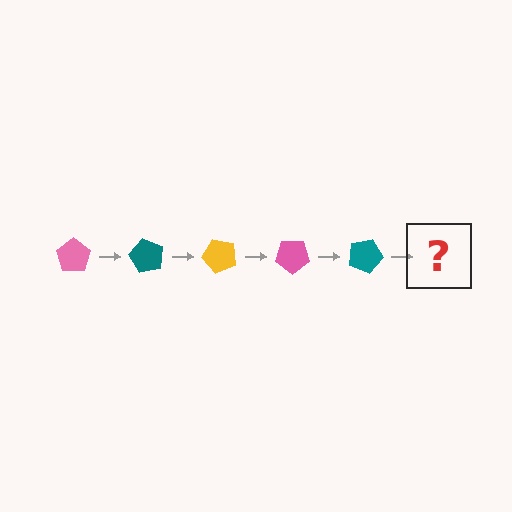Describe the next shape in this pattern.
It should be a yellow pentagon, rotated 300 degrees from the start.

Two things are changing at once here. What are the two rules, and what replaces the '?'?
The two rules are that it rotates 60 degrees each step and the color cycles through pink, teal, and yellow. The '?' should be a yellow pentagon, rotated 300 degrees from the start.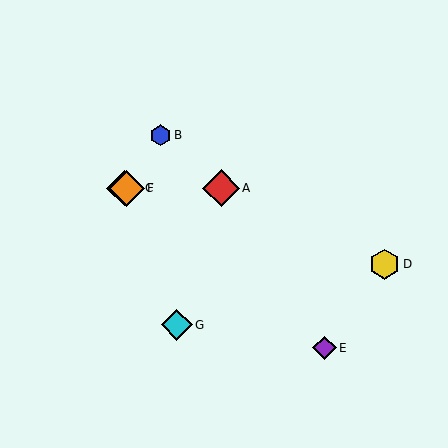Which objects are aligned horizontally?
Objects A, C, F are aligned horizontally.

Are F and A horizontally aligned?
Yes, both are at y≈188.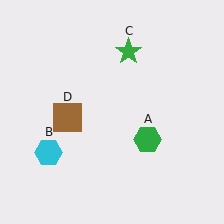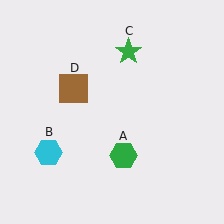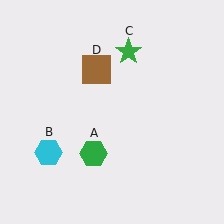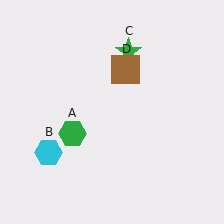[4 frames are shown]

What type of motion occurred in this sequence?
The green hexagon (object A), brown square (object D) rotated clockwise around the center of the scene.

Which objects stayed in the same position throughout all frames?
Cyan hexagon (object B) and green star (object C) remained stationary.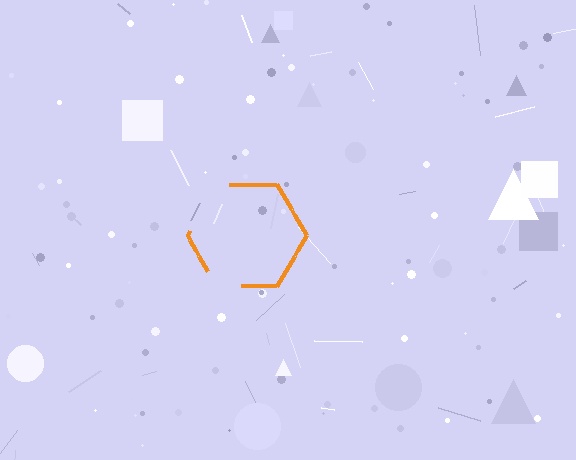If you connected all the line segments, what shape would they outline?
They would outline a hexagon.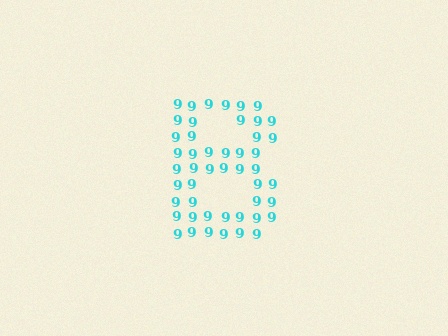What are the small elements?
The small elements are digit 9's.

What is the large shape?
The large shape is the letter B.